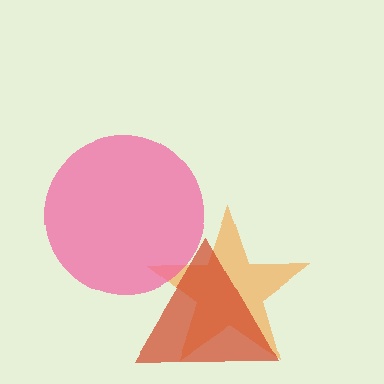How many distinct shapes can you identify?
There are 3 distinct shapes: an orange star, a red triangle, a pink circle.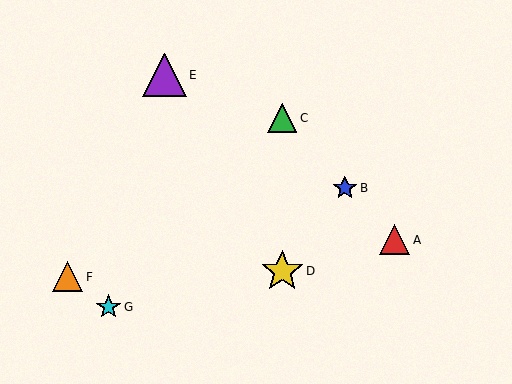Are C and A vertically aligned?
No, C is at x≈282 and A is at x≈395.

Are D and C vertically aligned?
Yes, both are at x≈282.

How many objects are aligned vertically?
2 objects (C, D) are aligned vertically.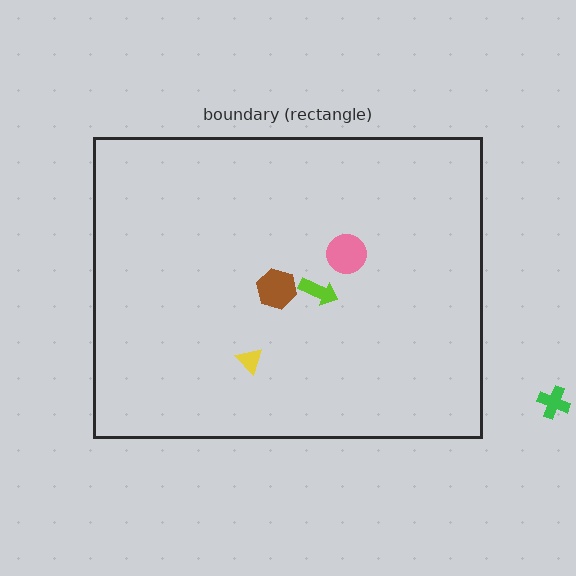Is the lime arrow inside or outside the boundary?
Inside.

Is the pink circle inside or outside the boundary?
Inside.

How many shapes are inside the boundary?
4 inside, 1 outside.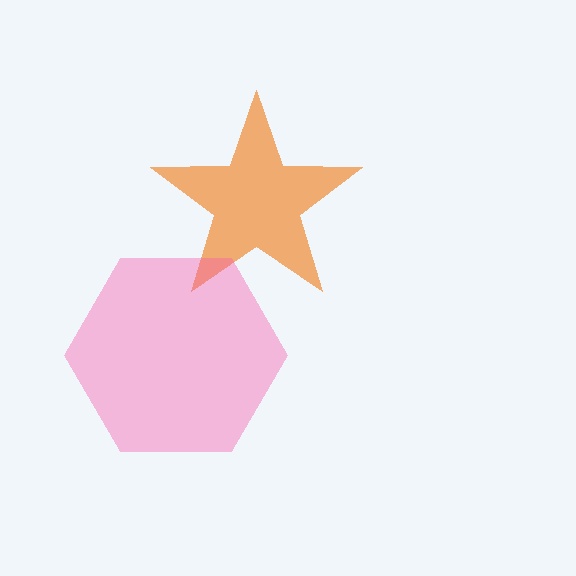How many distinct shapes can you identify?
There are 2 distinct shapes: an orange star, a pink hexagon.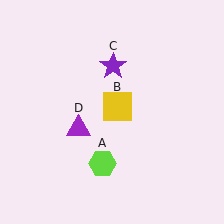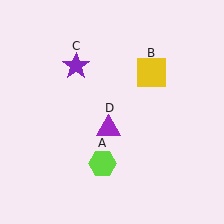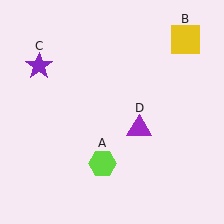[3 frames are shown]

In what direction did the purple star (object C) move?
The purple star (object C) moved left.